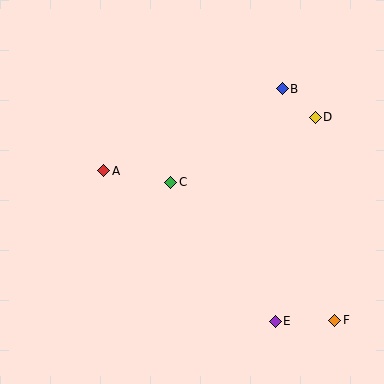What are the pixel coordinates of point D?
Point D is at (315, 117).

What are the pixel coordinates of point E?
Point E is at (275, 321).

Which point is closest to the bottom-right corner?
Point F is closest to the bottom-right corner.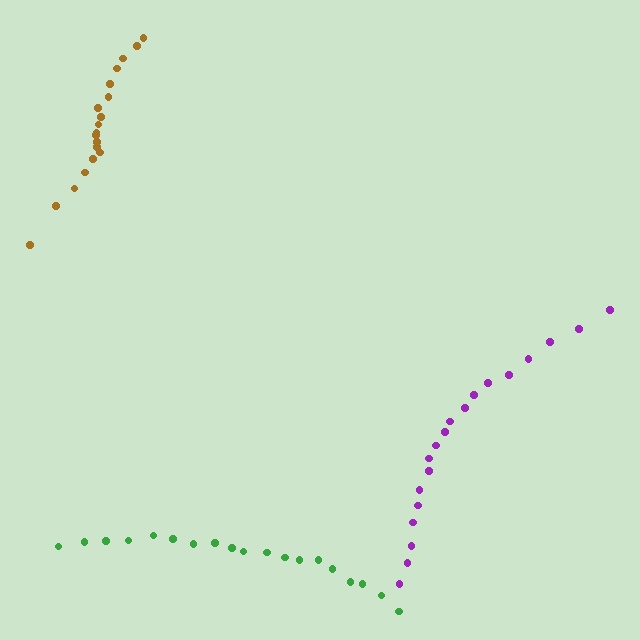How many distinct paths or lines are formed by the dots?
There are 3 distinct paths.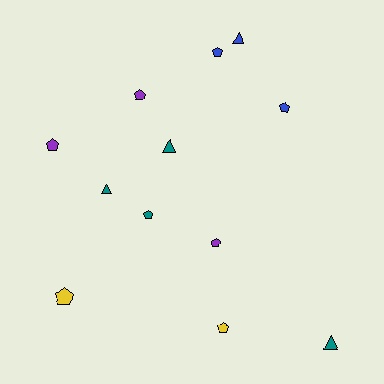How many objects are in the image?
There are 12 objects.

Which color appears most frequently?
Teal, with 4 objects.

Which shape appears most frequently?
Pentagon, with 8 objects.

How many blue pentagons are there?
There are 2 blue pentagons.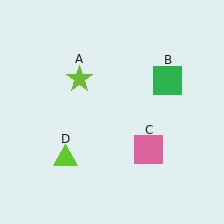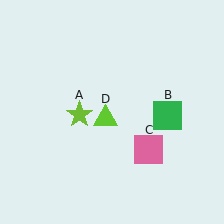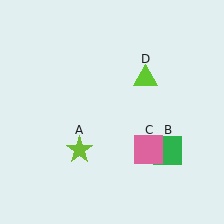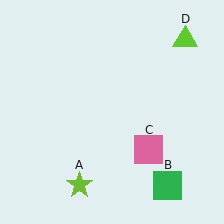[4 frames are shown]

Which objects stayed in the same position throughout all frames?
Pink square (object C) remained stationary.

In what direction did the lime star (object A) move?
The lime star (object A) moved down.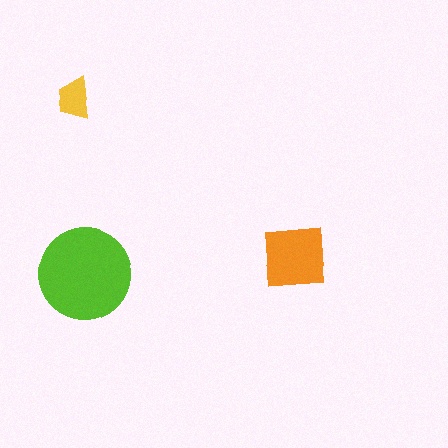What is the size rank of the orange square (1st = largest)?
2nd.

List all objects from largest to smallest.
The lime circle, the orange square, the yellow trapezoid.